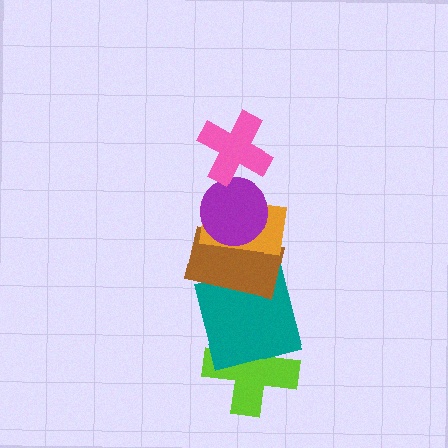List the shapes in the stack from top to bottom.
From top to bottom: the pink cross, the purple circle, the orange rectangle, the brown rectangle, the teal square, the lime cross.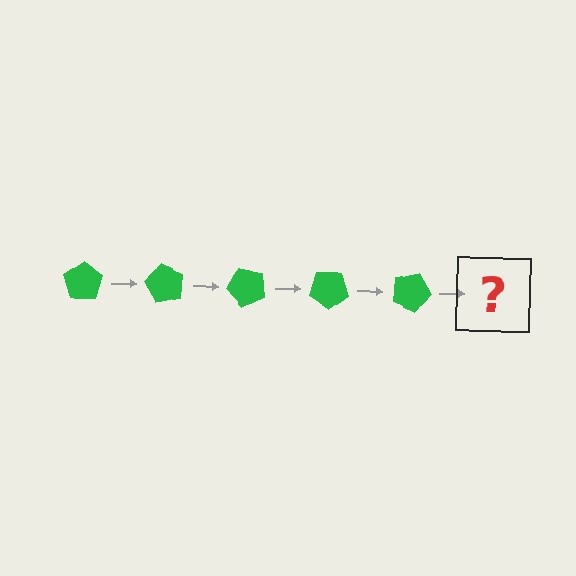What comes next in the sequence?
The next element should be a green pentagon rotated 300 degrees.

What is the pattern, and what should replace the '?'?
The pattern is that the pentagon rotates 60 degrees each step. The '?' should be a green pentagon rotated 300 degrees.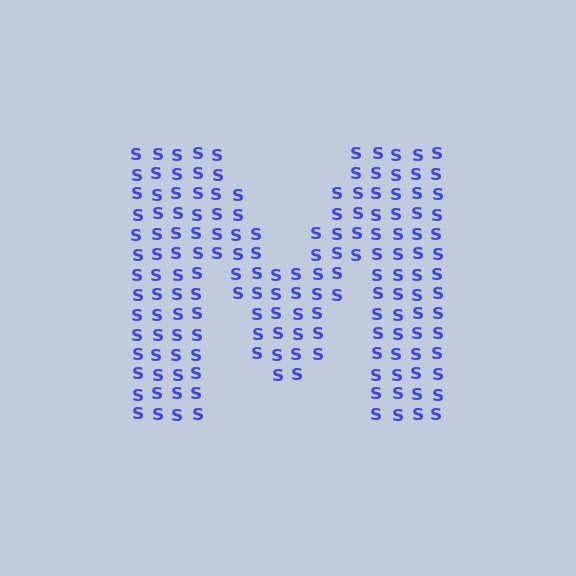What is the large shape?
The large shape is the letter M.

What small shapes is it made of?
It is made of small letter S's.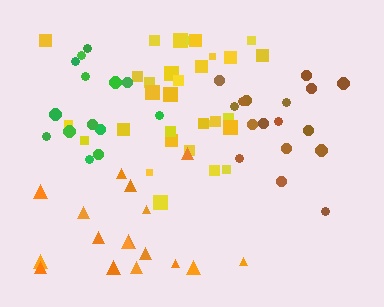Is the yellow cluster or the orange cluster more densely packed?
Yellow.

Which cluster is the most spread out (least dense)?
Orange.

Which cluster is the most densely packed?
Brown.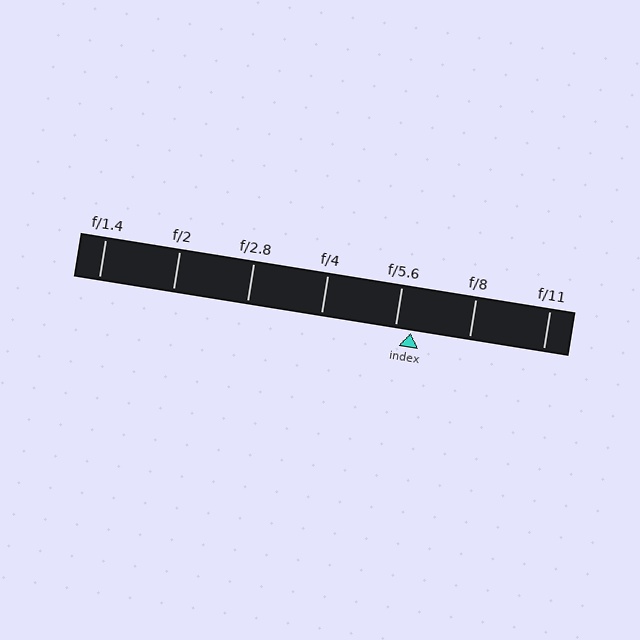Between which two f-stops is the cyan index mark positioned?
The index mark is between f/5.6 and f/8.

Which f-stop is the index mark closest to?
The index mark is closest to f/5.6.